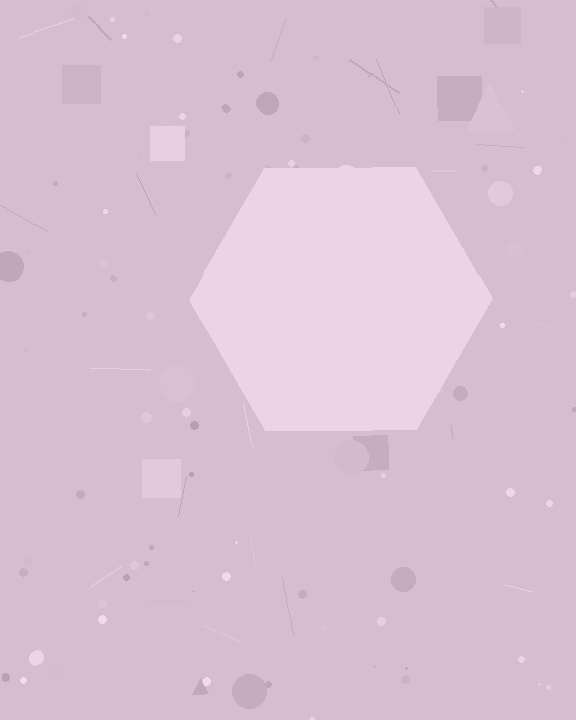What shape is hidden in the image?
A hexagon is hidden in the image.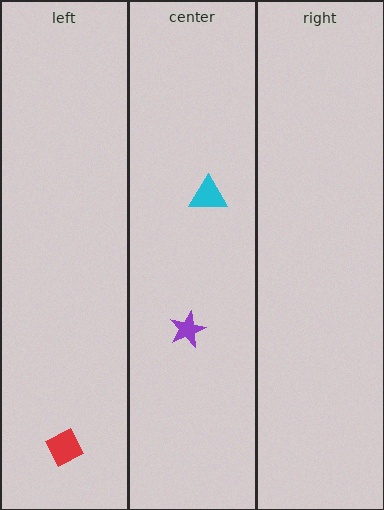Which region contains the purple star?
The center region.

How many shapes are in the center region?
2.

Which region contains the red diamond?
The left region.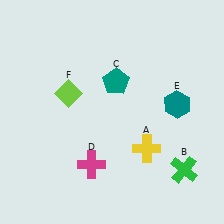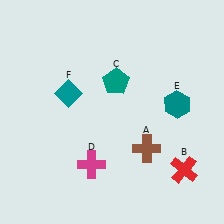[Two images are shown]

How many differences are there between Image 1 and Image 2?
There are 3 differences between the two images.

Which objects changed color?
A changed from yellow to brown. B changed from green to red. F changed from lime to teal.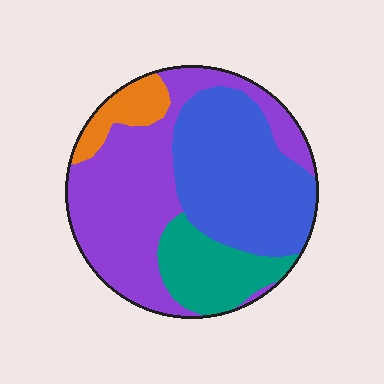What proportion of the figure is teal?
Teal takes up about one sixth (1/6) of the figure.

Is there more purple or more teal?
Purple.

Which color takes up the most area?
Purple, at roughly 40%.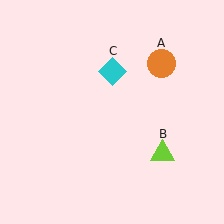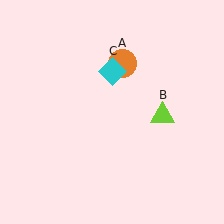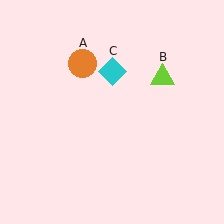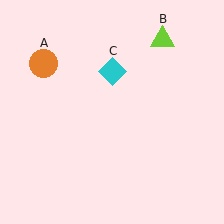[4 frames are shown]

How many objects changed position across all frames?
2 objects changed position: orange circle (object A), lime triangle (object B).